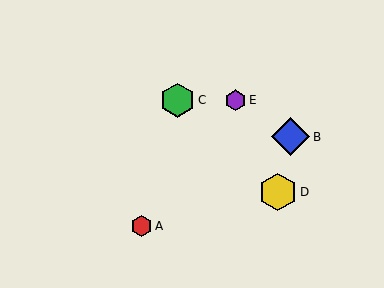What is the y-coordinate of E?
Object E is at y≈100.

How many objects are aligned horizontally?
2 objects (C, E) are aligned horizontally.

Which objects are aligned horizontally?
Objects C, E are aligned horizontally.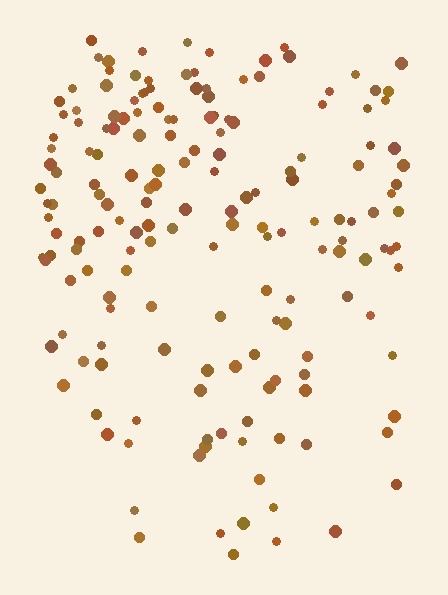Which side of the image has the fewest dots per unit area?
The bottom.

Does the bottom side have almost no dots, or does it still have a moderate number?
Still a moderate number, just noticeably fewer than the top.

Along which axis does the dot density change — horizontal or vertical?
Vertical.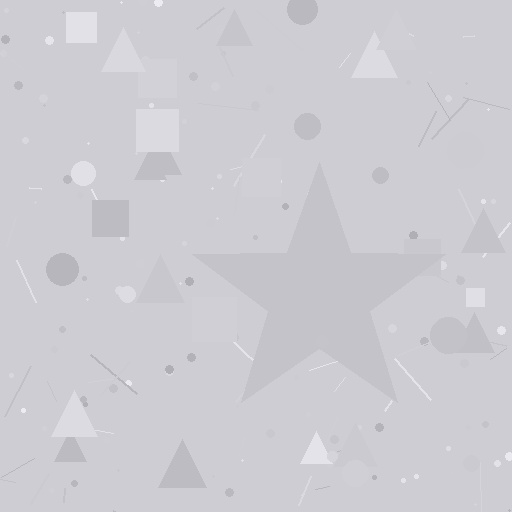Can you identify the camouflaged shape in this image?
The camouflaged shape is a star.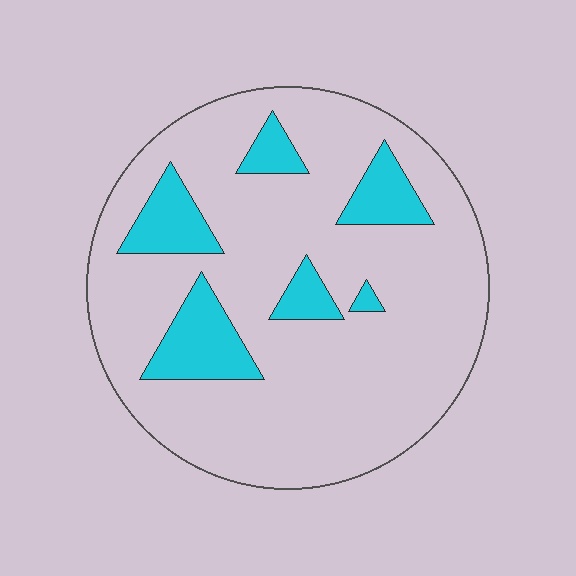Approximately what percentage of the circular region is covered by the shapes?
Approximately 15%.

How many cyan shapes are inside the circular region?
6.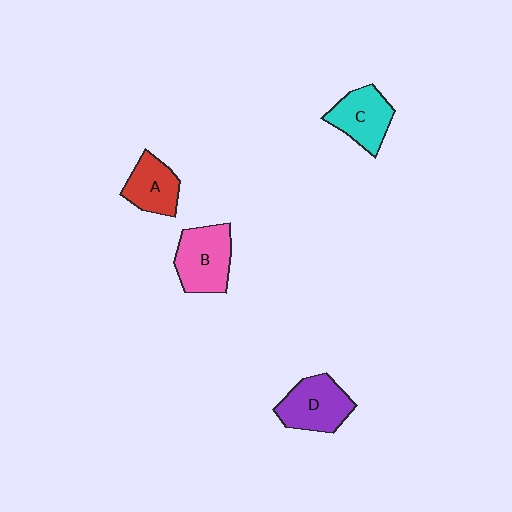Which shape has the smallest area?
Shape A (red).